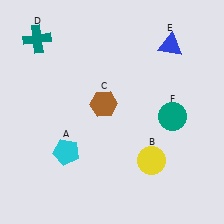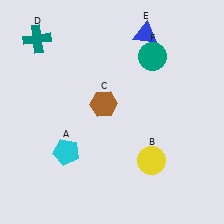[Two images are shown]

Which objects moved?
The objects that moved are: the blue triangle (E), the teal circle (F).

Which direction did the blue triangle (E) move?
The blue triangle (E) moved left.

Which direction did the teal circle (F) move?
The teal circle (F) moved up.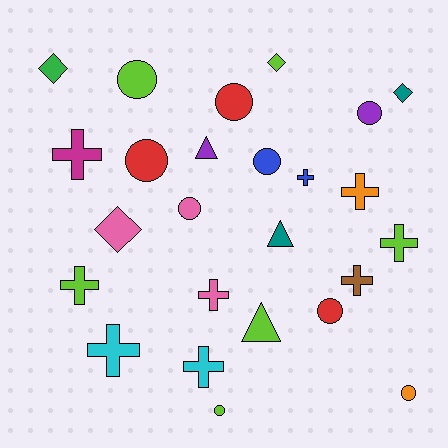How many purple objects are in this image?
There are 2 purple objects.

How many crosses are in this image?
There are 9 crosses.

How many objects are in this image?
There are 25 objects.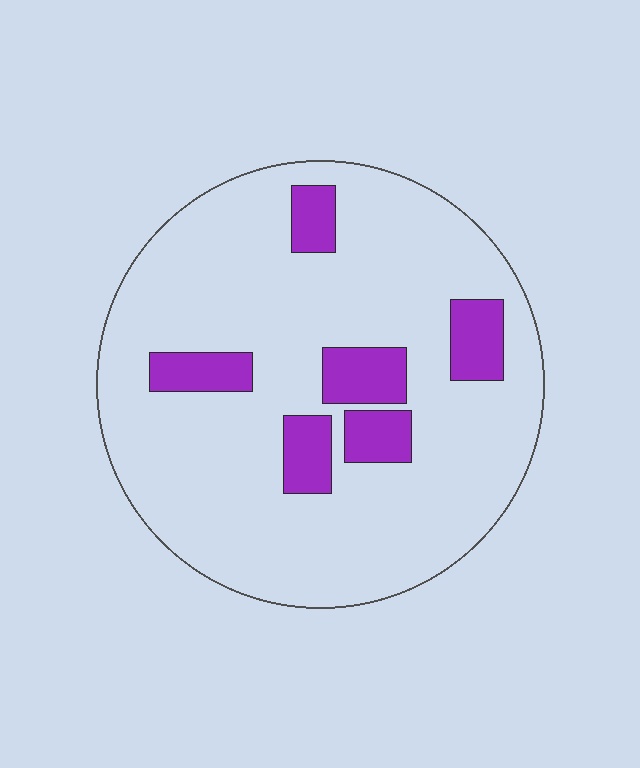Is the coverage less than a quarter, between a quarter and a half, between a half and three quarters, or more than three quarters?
Less than a quarter.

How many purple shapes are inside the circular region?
6.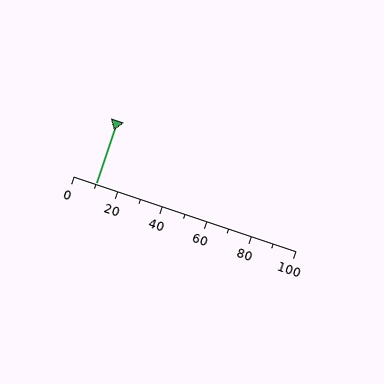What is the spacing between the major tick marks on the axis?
The major ticks are spaced 20 apart.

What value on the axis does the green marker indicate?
The marker indicates approximately 10.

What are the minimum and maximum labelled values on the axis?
The axis runs from 0 to 100.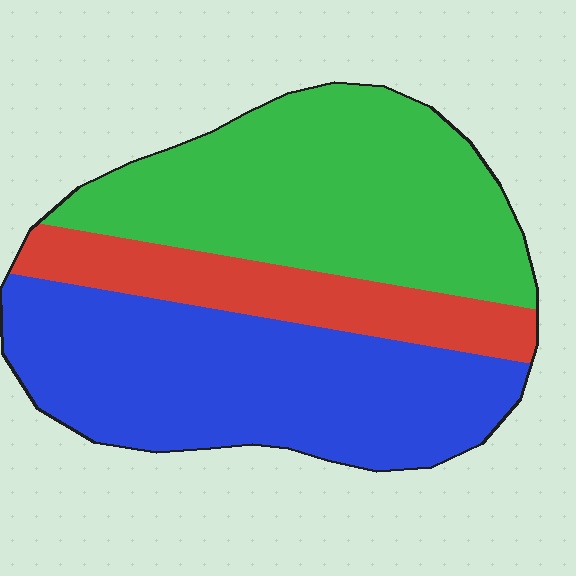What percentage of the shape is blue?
Blue takes up about two fifths (2/5) of the shape.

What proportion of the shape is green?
Green takes up about two fifths (2/5) of the shape.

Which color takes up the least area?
Red, at roughly 20%.